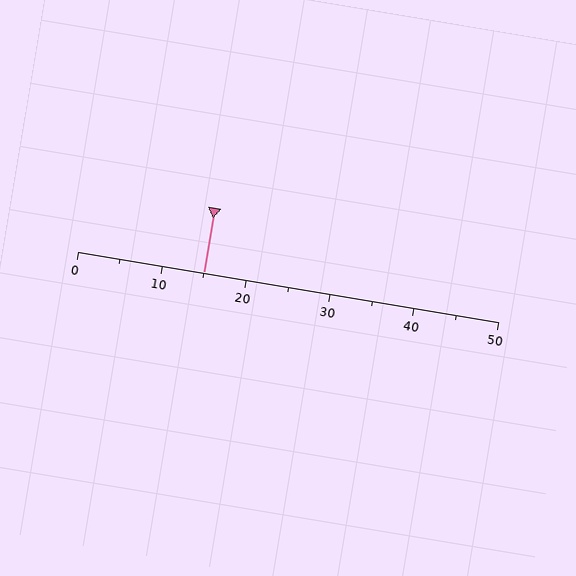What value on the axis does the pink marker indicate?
The marker indicates approximately 15.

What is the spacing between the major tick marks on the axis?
The major ticks are spaced 10 apart.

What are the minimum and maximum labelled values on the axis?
The axis runs from 0 to 50.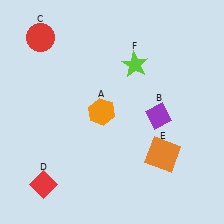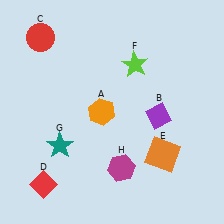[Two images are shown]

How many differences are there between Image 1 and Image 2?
There are 2 differences between the two images.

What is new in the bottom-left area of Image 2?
A teal star (G) was added in the bottom-left area of Image 2.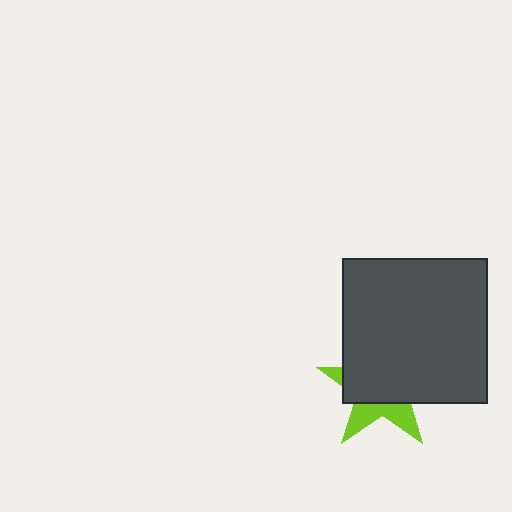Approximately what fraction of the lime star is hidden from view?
Roughly 66% of the lime star is hidden behind the dark gray square.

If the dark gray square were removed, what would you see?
You would see the complete lime star.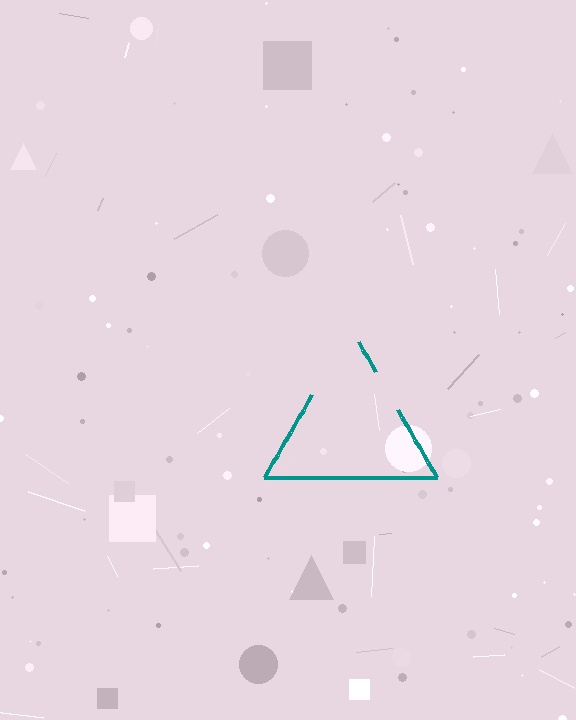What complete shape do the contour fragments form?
The contour fragments form a triangle.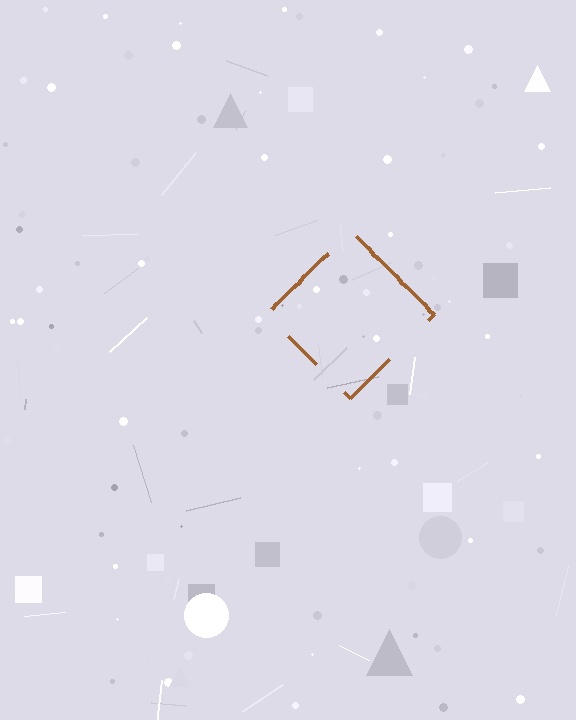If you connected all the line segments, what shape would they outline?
They would outline a diamond.